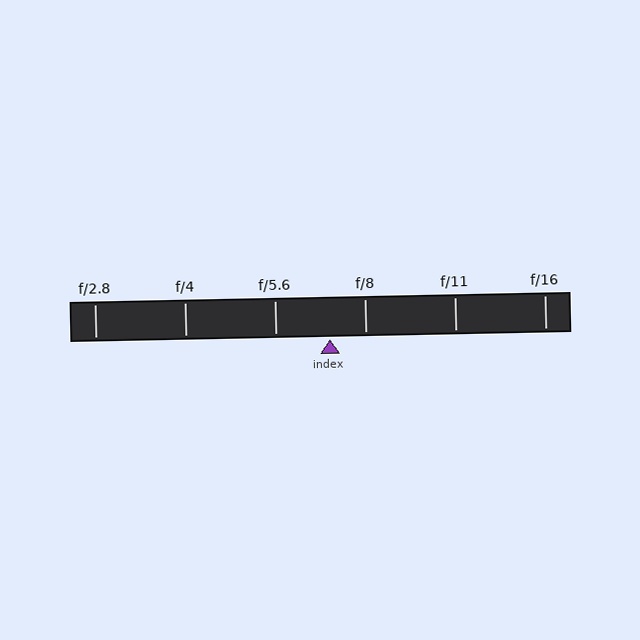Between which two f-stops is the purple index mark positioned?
The index mark is between f/5.6 and f/8.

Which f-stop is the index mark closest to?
The index mark is closest to f/8.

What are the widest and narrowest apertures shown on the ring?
The widest aperture shown is f/2.8 and the narrowest is f/16.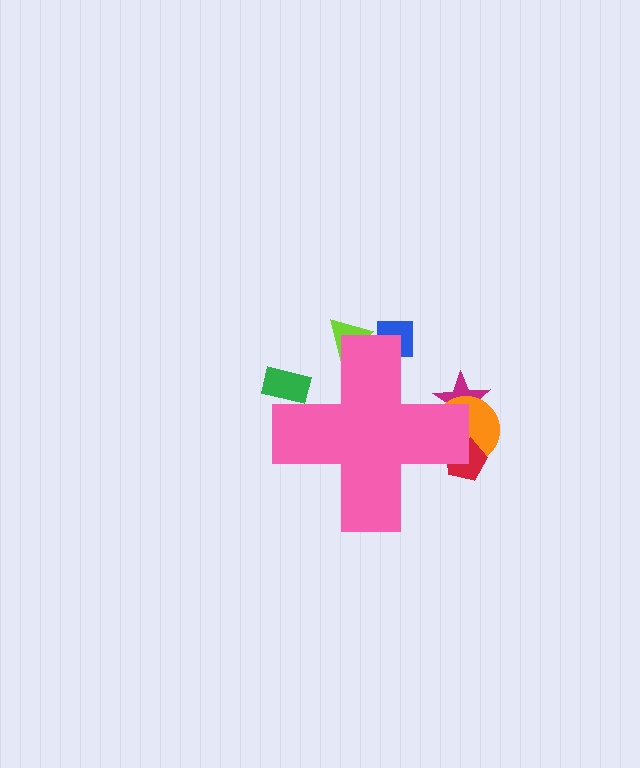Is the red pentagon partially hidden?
Yes, the red pentagon is partially hidden behind the pink cross.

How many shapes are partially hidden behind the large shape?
6 shapes are partially hidden.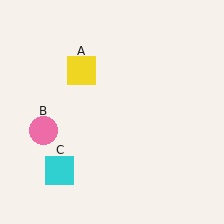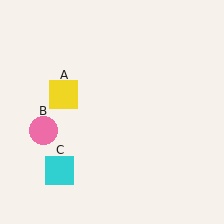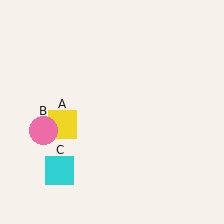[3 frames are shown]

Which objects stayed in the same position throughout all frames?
Pink circle (object B) and cyan square (object C) remained stationary.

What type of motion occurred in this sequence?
The yellow square (object A) rotated counterclockwise around the center of the scene.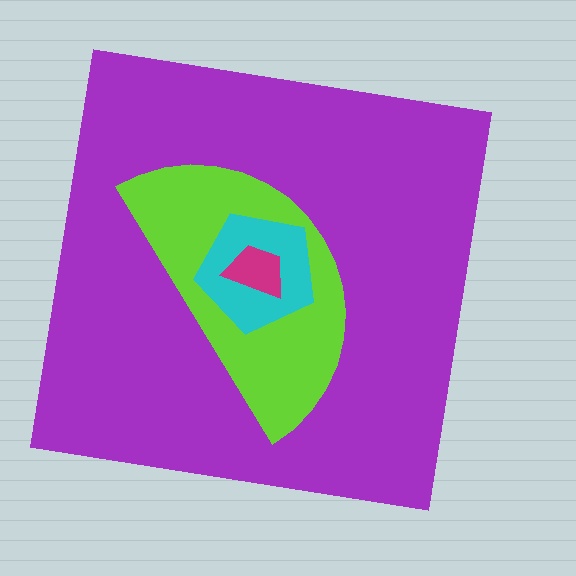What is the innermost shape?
The magenta trapezoid.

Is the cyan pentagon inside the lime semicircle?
Yes.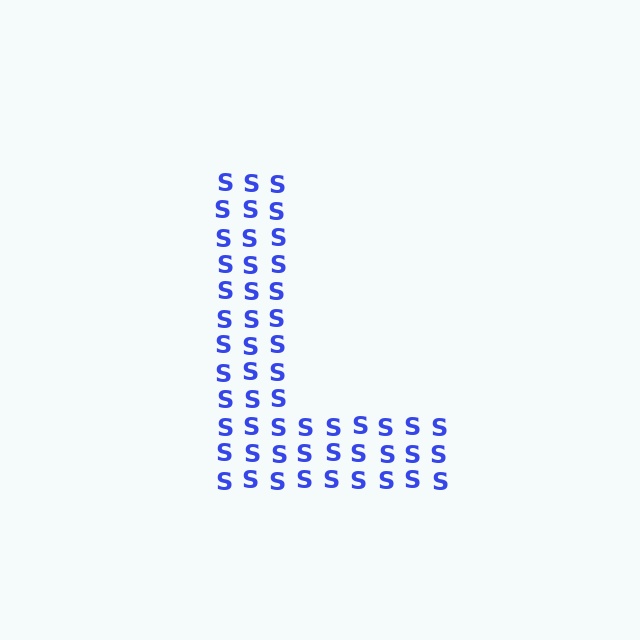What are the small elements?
The small elements are letter S's.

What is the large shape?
The large shape is the letter L.